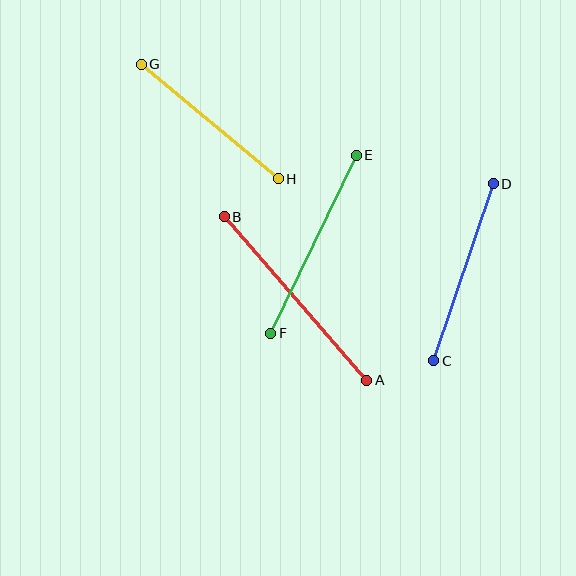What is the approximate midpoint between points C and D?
The midpoint is at approximately (463, 272) pixels.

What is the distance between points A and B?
The distance is approximately 217 pixels.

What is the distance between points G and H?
The distance is approximately 178 pixels.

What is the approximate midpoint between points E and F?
The midpoint is at approximately (313, 244) pixels.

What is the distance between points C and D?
The distance is approximately 187 pixels.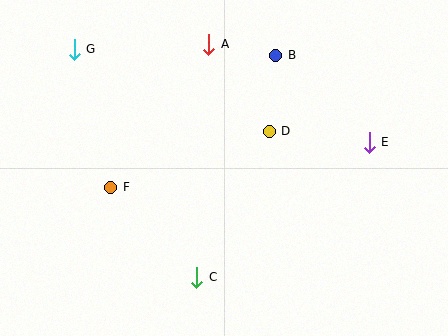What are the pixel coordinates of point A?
Point A is at (209, 44).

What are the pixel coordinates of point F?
Point F is at (111, 187).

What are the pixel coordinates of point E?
Point E is at (369, 142).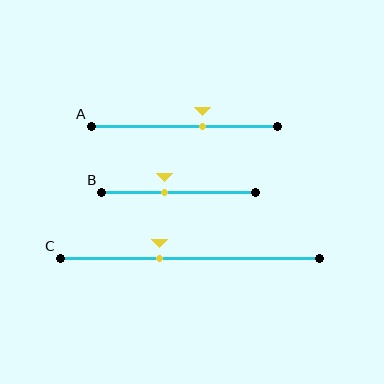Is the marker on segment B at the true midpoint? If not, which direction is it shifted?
No, the marker on segment B is shifted to the left by about 9% of the segment length.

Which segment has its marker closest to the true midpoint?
Segment B has its marker closest to the true midpoint.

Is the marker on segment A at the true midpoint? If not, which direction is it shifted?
No, the marker on segment A is shifted to the right by about 10% of the segment length.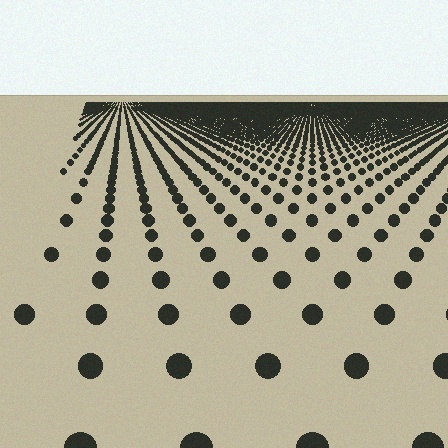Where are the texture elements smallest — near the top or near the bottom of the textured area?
Near the top.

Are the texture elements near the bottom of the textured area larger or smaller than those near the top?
Larger. Near the bottom, elements are closer to the viewer and appear at a bigger on-screen size.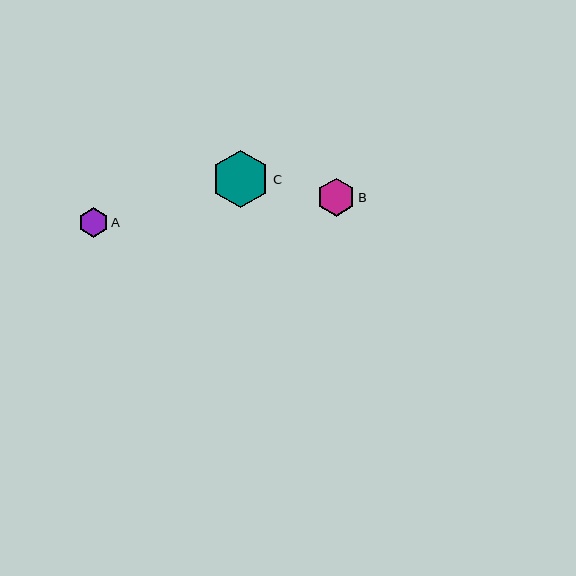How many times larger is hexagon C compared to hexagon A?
Hexagon C is approximately 2.0 times the size of hexagon A.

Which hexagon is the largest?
Hexagon C is the largest with a size of approximately 58 pixels.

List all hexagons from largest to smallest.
From largest to smallest: C, B, A.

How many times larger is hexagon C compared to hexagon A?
Hexagon C is approximately 2.0 times the size of hexagon A.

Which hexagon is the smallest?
Hexagon A is the smallest with a size of approximately 29 pixels.